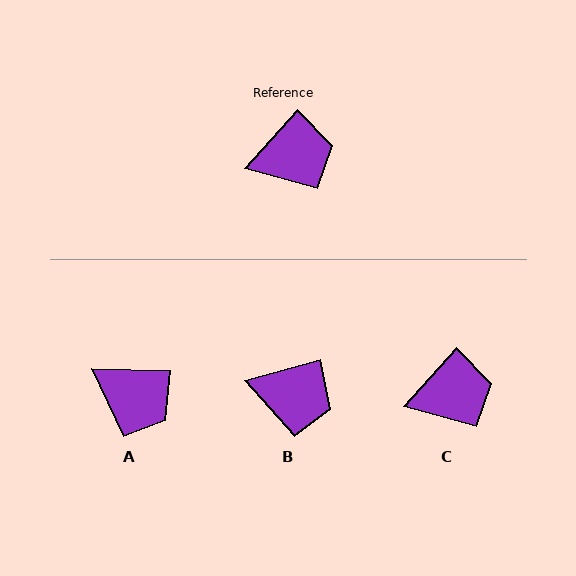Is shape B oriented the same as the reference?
No, it is off by about 33 degrees.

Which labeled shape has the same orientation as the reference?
C.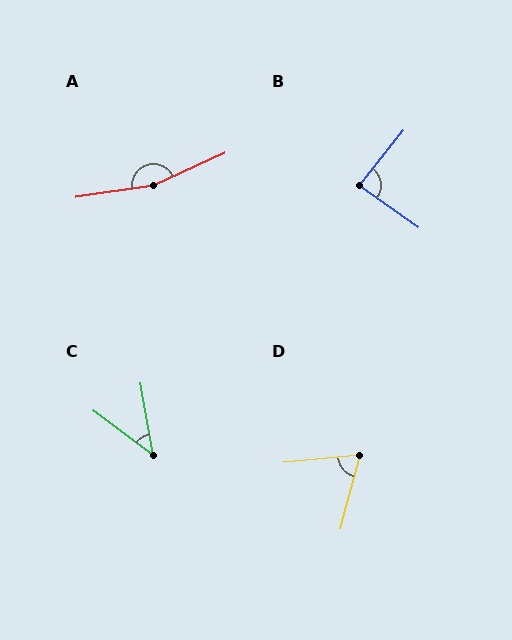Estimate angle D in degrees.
Approximately 69 degrees.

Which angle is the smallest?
C, at approximately 43 degrees.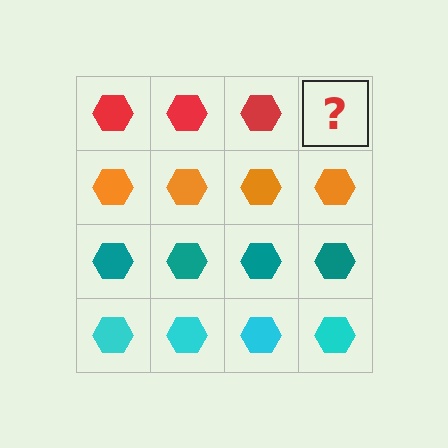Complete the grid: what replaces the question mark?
The question mark should be replaced with a red hexagon.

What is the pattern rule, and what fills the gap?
The rule is that each row has a consistent color. The gap should be filled with a red hexagon.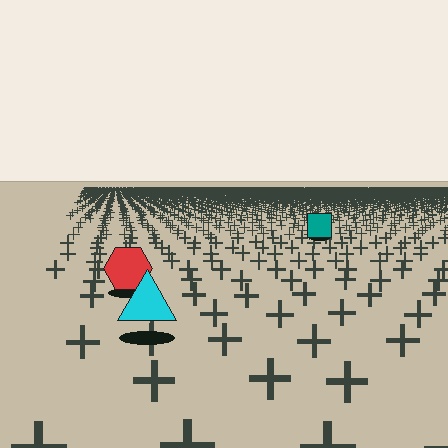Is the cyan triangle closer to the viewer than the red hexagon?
Yes. The cyan triangle is closer — you can tell from the texture gradient: the ground texture is coarser near it.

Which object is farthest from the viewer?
The teal square is farthest from the viewer. It appears smaller and the ground texture around it is denser.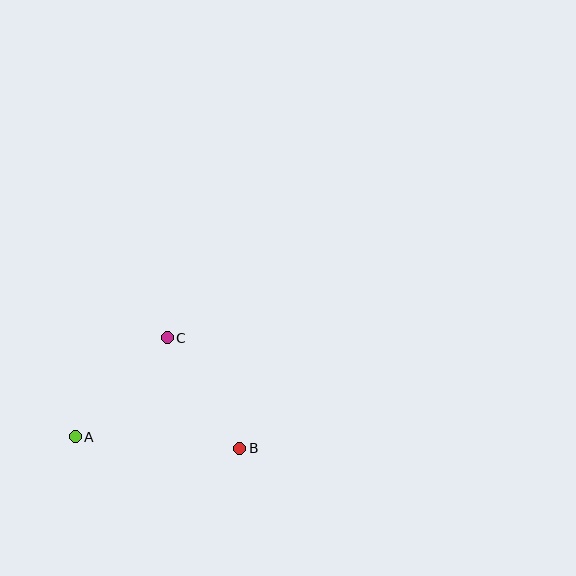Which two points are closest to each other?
Points B and C are closest to each other.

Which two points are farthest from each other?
Points A and B are farthest from each other.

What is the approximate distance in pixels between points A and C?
The distance between A and C is approximately 135 pixels.